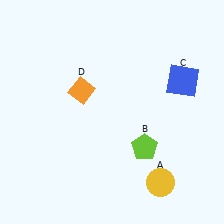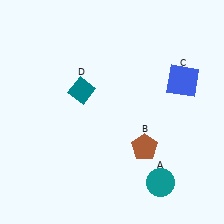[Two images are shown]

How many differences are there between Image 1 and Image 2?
There are 3 differences between the two images.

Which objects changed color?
A changed from yellow to teal. B changed from lime to brown. D changed from orange to teal.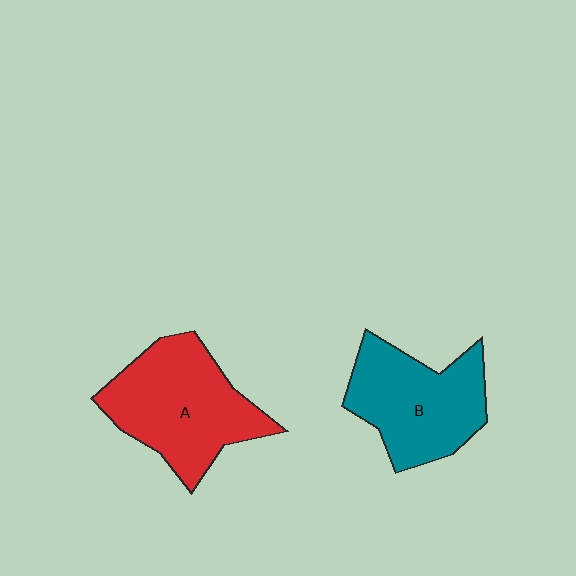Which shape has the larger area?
Shape A (red).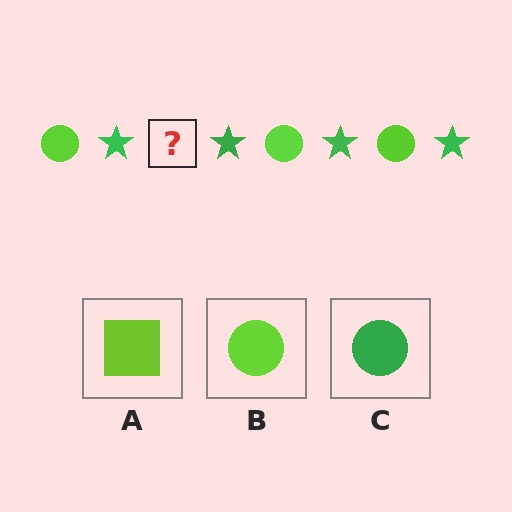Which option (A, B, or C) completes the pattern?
B.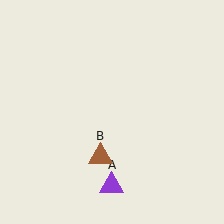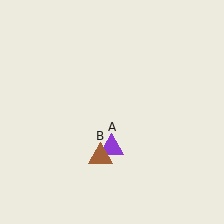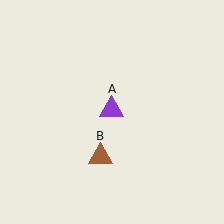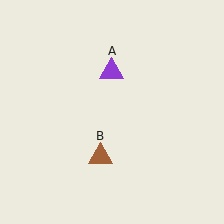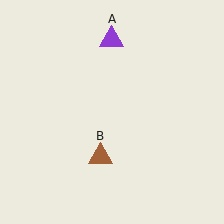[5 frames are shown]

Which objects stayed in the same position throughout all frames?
Brown triangle (object B) remained stationary.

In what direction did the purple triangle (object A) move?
The purple triangle (object A) moved up.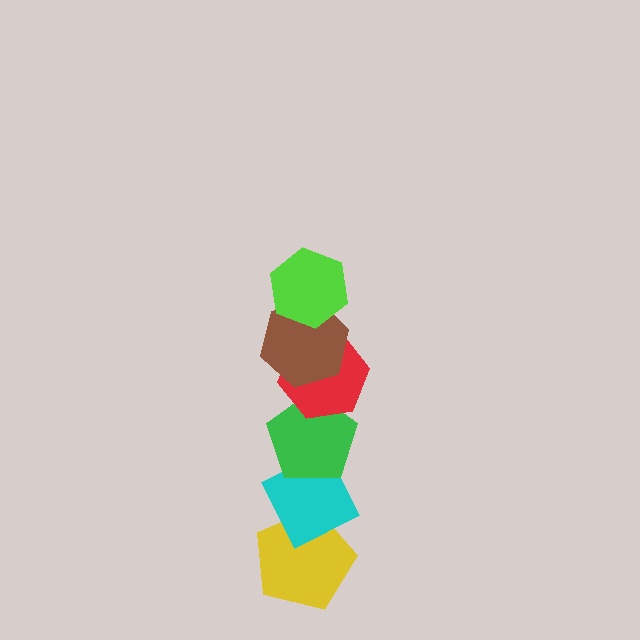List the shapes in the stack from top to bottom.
From top to bottom: the lime hexagon, the brown hexagon, the red hexagon, the green pentagon, the cyan diamond, the yellow pentagon.